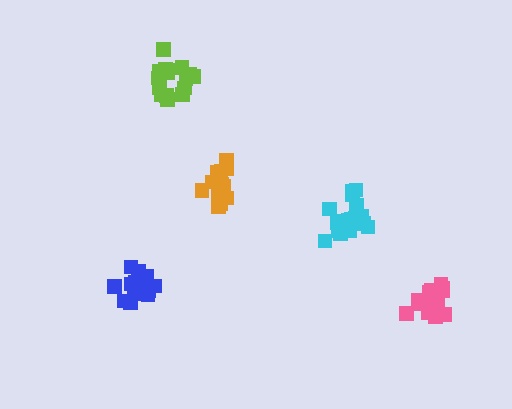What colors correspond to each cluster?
The clusters are colored: blue, orange, pink, lime, cyan.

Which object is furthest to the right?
The pink cluster is rightmost.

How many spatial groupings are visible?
There are 5 spatial groupings.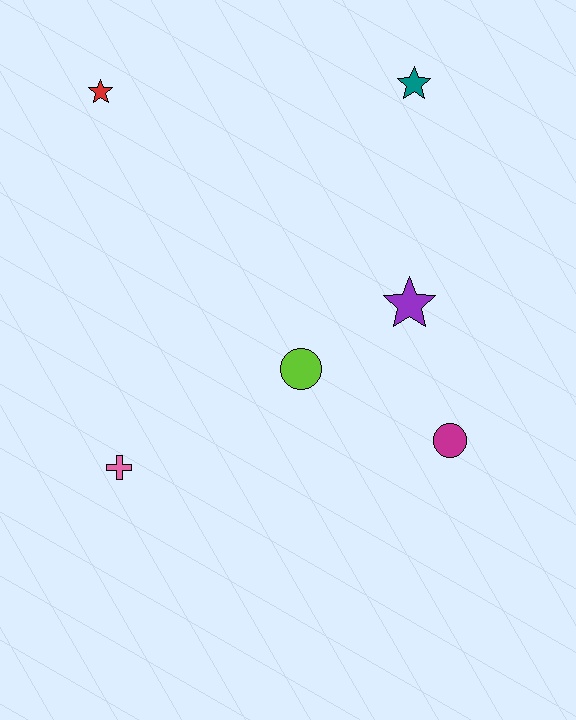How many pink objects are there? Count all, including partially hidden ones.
There is 1 pink object.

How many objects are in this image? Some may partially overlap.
There are 6 objects.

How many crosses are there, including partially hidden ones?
There is 1 cross.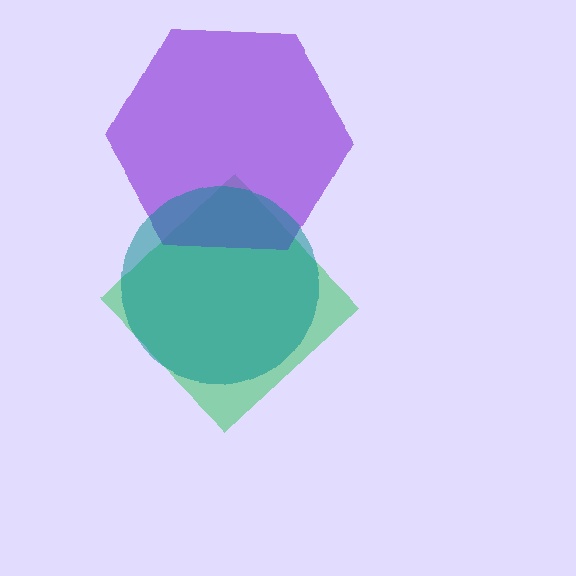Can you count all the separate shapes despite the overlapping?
Yes, there are 3 separate shapes.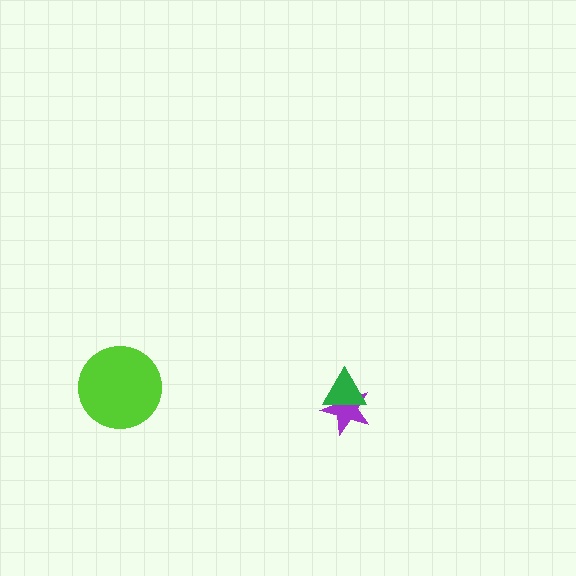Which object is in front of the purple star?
The green triangle is in front of the purple star.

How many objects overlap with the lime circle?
0 objects overlap with the lime circle.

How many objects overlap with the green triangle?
1 object overlaps with the green triangle.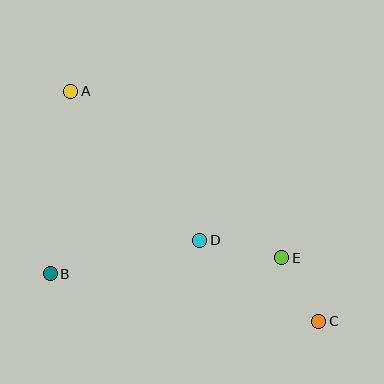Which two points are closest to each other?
Points C and E are closest to each other.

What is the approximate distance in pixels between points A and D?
The distance between A and D is approximately 197 pixels.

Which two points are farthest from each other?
Points A and C are farthest from each other.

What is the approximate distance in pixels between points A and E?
The distance between A and E is approximately 269 pixels.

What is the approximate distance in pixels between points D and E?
The distance between D and E is approximately 84 pixels.